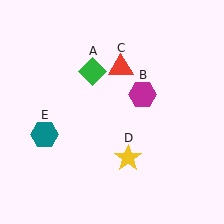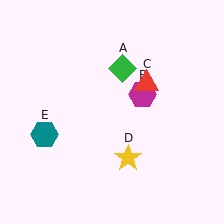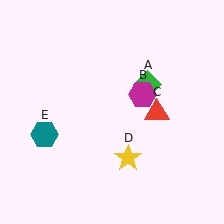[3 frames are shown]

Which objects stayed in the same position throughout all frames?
Magenta hexagon (object B) and yellow star (object D) and teal hexagon (object E) remained stationary.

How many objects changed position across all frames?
2 objects changed position: green diamond (object A), red triangle (object C).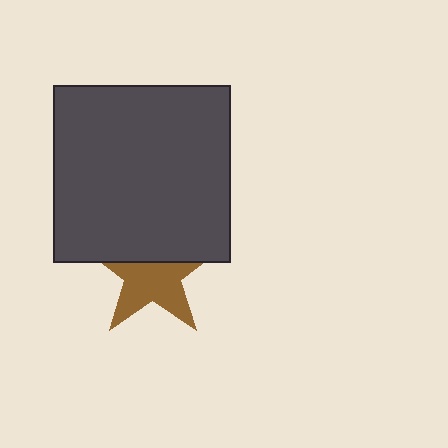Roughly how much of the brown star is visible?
About half of it is visible (roughly 56%).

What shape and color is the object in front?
The object in front is a dark gray square.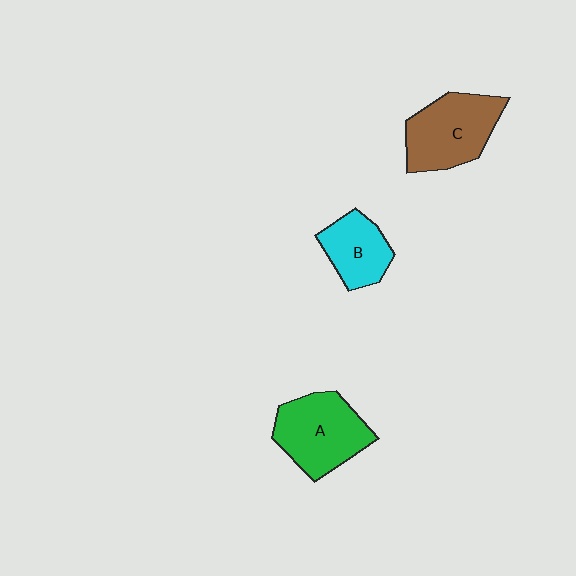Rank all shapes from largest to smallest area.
From largest to smallest: A (green), C (brown), B (cyan).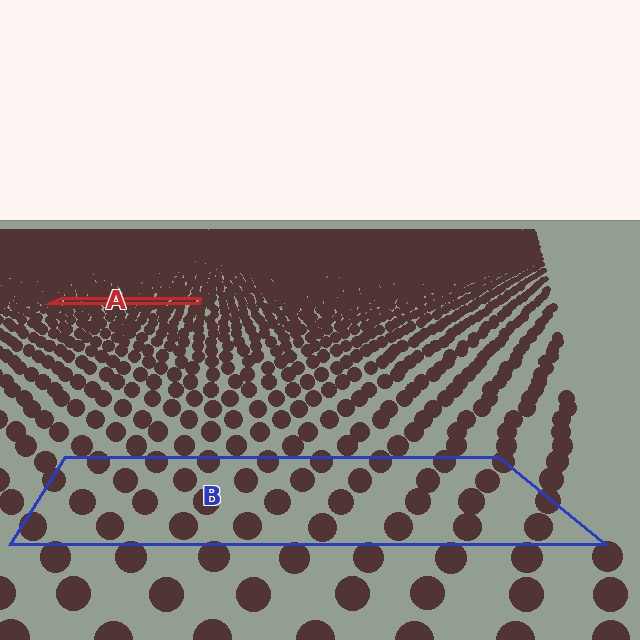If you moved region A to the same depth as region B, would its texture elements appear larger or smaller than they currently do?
They would appear larger. At a closer depth, the same texture elements are projected at a bigger on-screen size.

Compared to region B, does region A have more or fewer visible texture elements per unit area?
Region A has more texture elements per unit area — they are packed more densely because it is farther away.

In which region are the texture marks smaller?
The texture marks are smaller in region A, because it is farther away.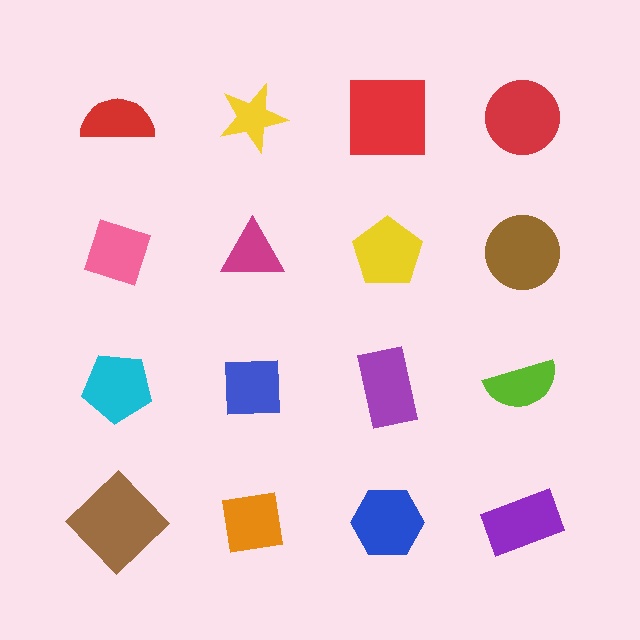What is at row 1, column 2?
A yellow star.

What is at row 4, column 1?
A brown diamond.